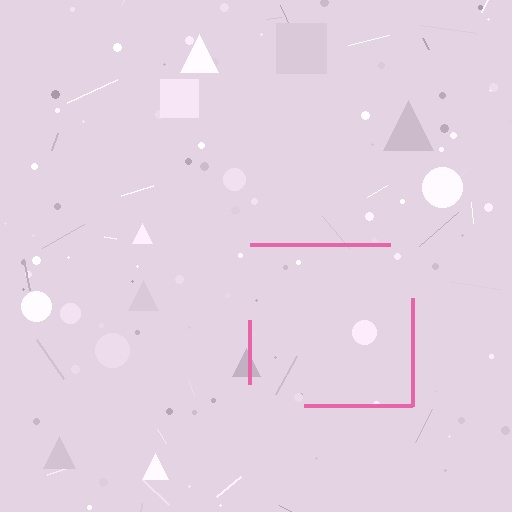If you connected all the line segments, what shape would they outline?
They would outline a square.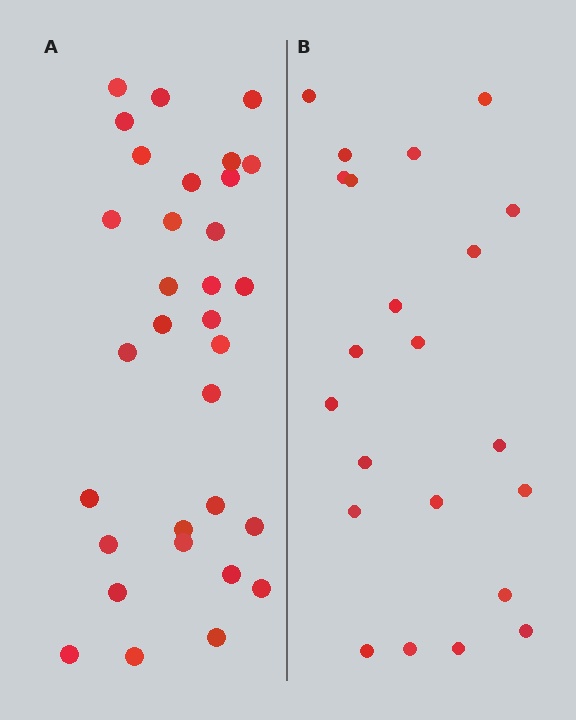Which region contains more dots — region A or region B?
Region A (the left region) has more dots.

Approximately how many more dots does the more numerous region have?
Region A has roughly 10 or so more dots than region B.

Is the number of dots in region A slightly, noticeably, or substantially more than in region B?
Region A has substantially more. The ratio is roughly 1.5 to 1.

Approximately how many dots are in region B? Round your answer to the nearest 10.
About 20 dots. (The exact count is 22, which rounds to 20.)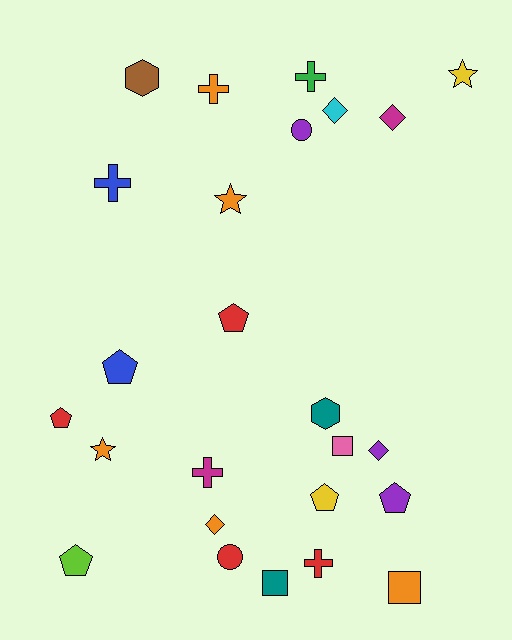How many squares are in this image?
There are 3 squares.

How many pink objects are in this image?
There is 1 pink object.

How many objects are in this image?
There are 25 objects.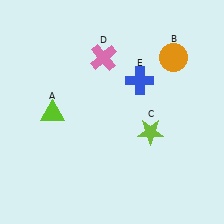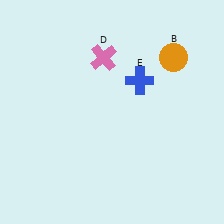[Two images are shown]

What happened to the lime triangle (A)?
The lime triangle (A) was removed in Image 2. It was in the bottom-left area of Image 1.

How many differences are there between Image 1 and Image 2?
There are 2 differences between the two images.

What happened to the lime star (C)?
The lime star (C) was removed in Image 2. It was in the bottom-right area of Image 1.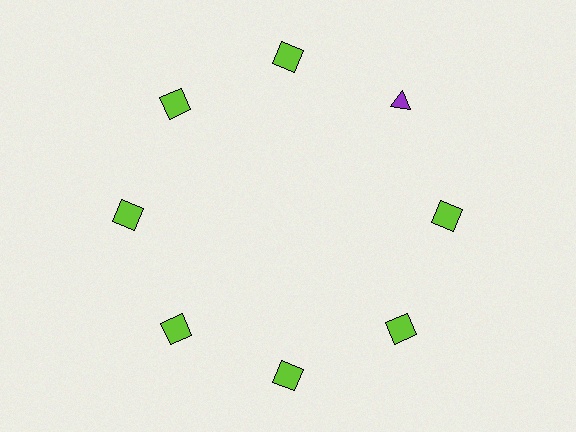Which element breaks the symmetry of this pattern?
The purple triangle at roughly the 2 o'clock position breaks the symmetry. All other shapes are lime squares.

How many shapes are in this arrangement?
There are 8 shapes arranged in a ring pattern.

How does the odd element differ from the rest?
It differs in both color (purple instead of lime) and shape (triangle instead of square).